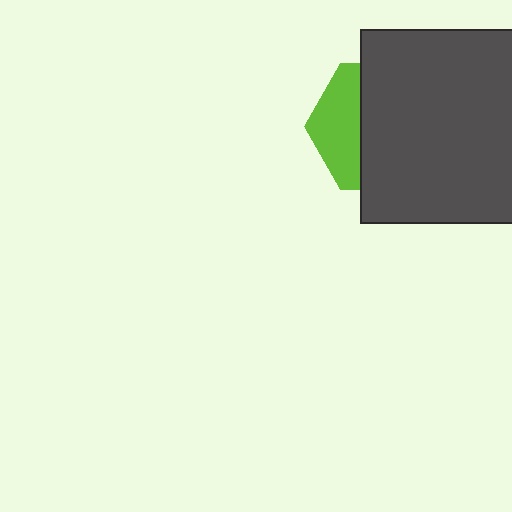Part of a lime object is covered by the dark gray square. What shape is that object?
It is a hexagon.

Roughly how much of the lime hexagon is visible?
A small part of it is visible (roughly 34%).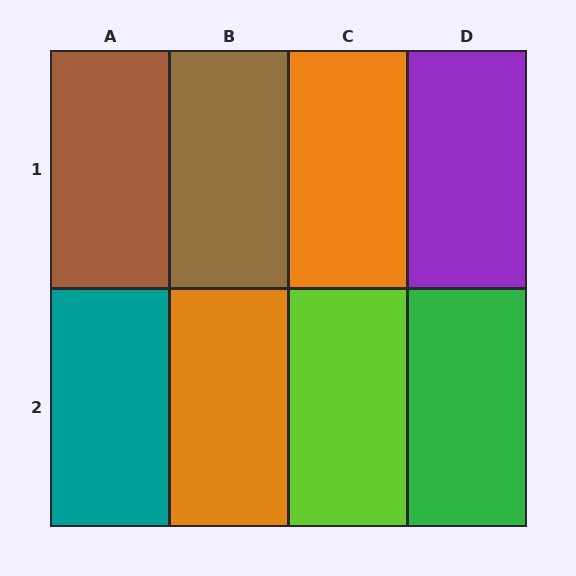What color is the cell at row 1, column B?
Brown.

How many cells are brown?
2 cells are brown.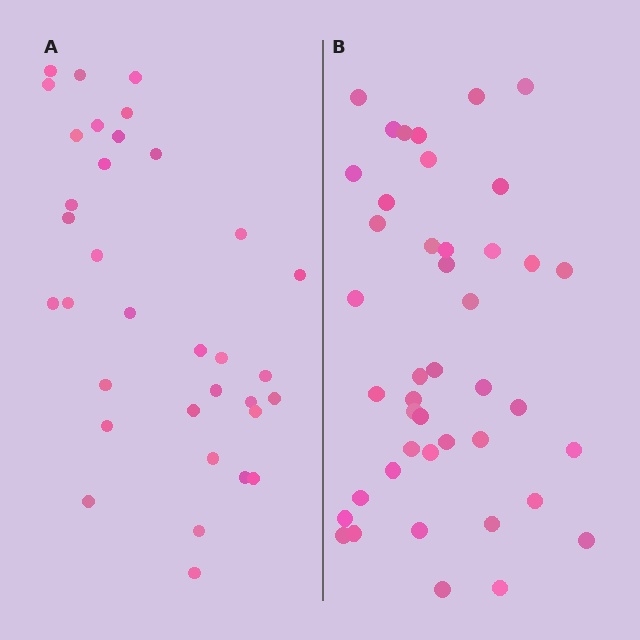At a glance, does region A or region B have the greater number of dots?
Region B (the right region) has more dots.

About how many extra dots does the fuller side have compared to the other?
Region B has roughly 8 or so more dots than region A.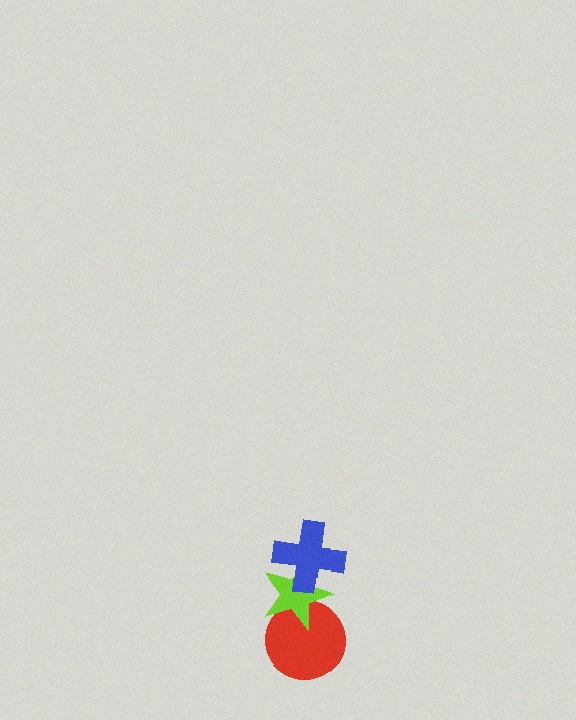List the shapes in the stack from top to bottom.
From top to bottom: the blue cross, the lime star, the red circle.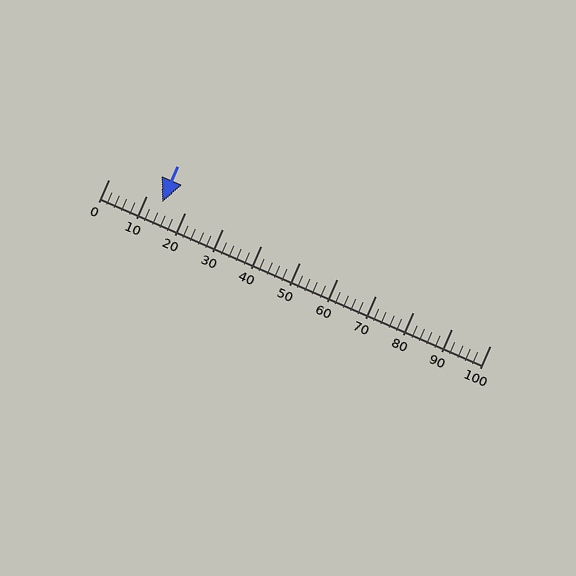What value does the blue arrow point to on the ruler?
The blue arrow points to approximately 14.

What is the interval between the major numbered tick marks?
The major tick marks are spaced 10 units apart.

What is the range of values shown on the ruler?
The ruler shows values from 0 to 100.